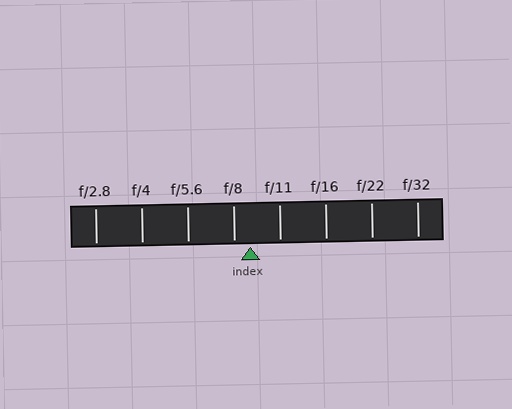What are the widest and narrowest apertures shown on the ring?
The widest aperture shown is f/2.8 and the narrowest is f/32.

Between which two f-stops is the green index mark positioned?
The index mark is between f/8 and f/11.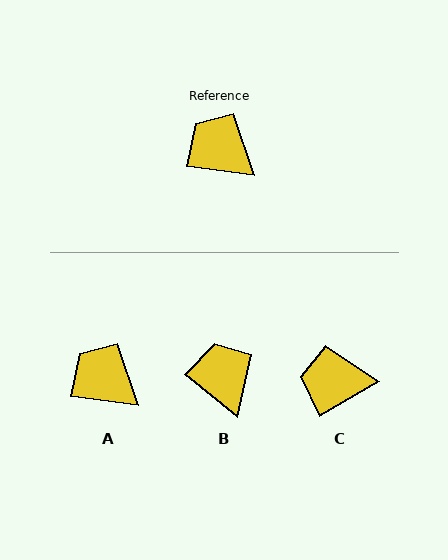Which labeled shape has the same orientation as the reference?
A.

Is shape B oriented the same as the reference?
No, it is off by about 32 degrees.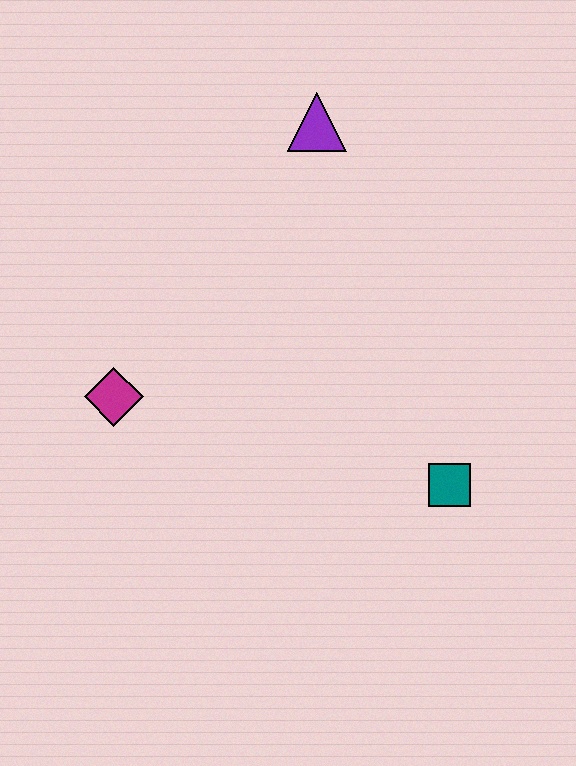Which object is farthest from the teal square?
The purple triangle is farthest from the teal square.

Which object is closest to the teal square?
The magenta diamond is closest to the teal square.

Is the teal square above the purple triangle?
No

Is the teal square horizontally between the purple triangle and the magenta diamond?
No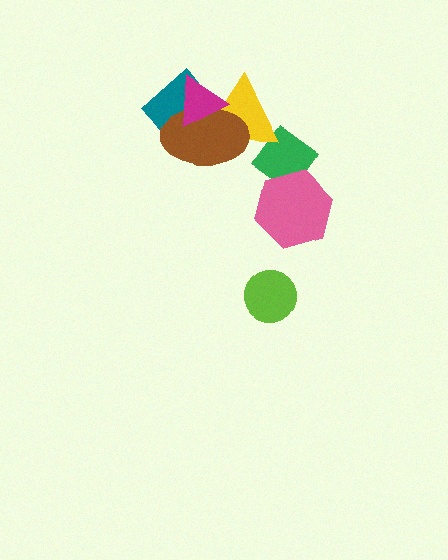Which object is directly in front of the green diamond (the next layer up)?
The yellow triangle is directly in front of the green diamond.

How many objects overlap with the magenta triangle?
3 objects overlap with the magenta triangle.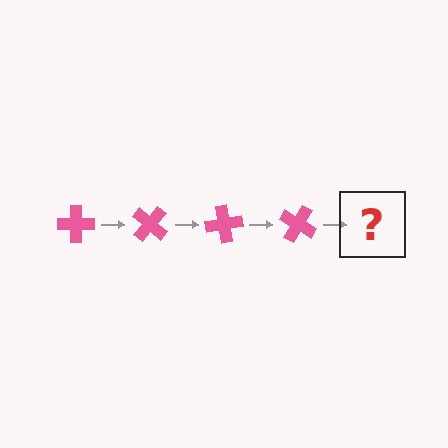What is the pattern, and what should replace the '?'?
The pattern is that the cross rotates 40 degrees each step. The '?' should be a pink cross rotated 160 degrees.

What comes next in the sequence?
The next element should be a pink cross rotated 160 degrees.